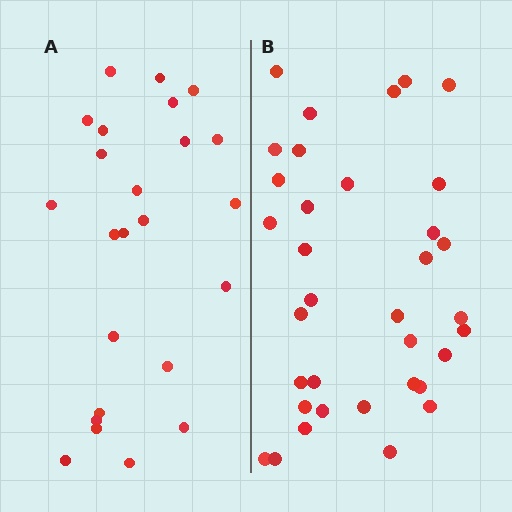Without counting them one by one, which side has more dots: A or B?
Region B (the right region) has more dots.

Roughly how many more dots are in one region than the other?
Region B has roughly 12 or so more dots than region A.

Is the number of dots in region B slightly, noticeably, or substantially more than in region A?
Region B has substantially more. The ratio is roughly 1.5 to 1.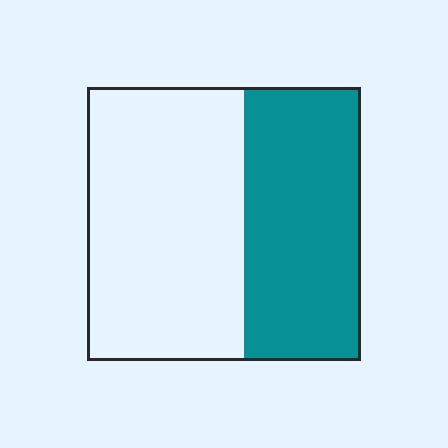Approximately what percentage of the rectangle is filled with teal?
Approximately 45%.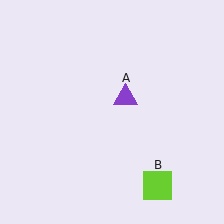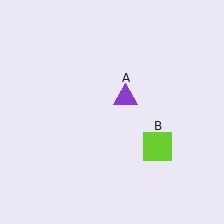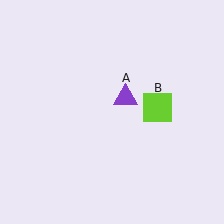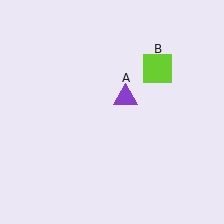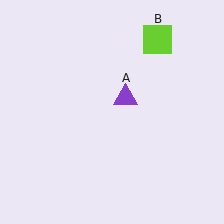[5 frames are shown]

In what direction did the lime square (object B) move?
The lime square (object B) moved up.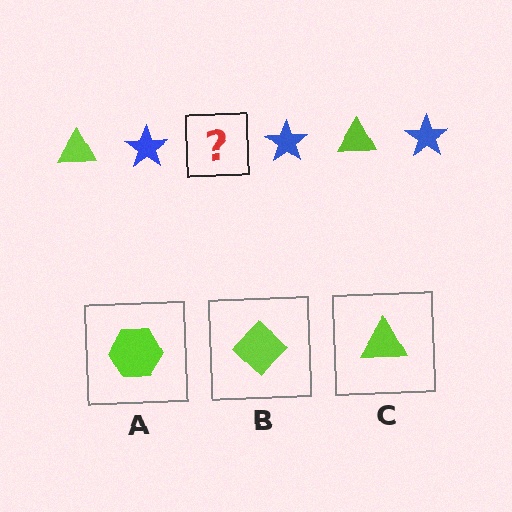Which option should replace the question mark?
Option C.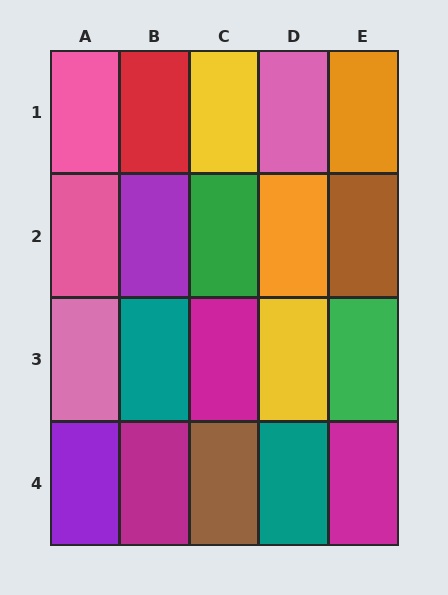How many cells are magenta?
3 cells are magenta.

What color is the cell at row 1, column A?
Pink.